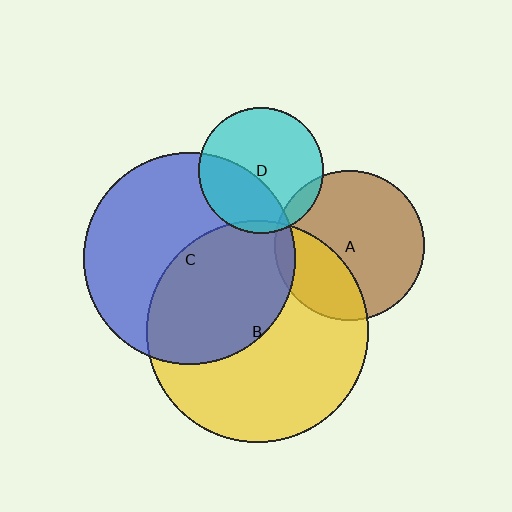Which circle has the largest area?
Circle B (yellow).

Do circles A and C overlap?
Yes.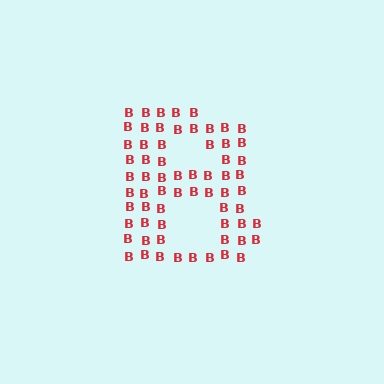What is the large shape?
The large shape is the letter B.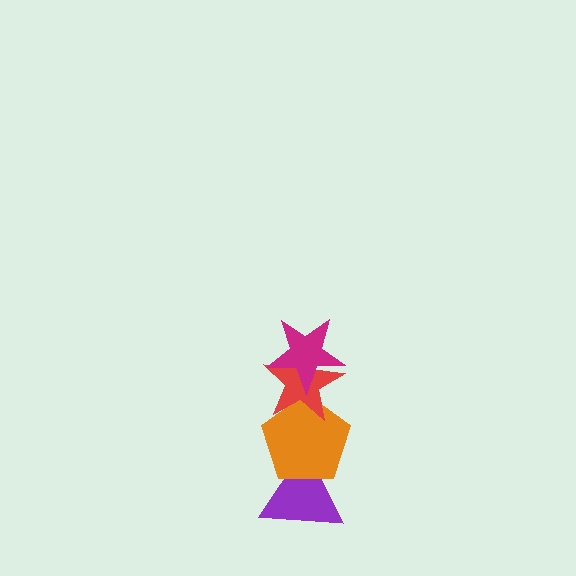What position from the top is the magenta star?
The magenta star is 1st from the top.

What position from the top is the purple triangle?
The purple triangle is 4th from the top.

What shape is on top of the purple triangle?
The orange pentagon is on top of the purple triangle.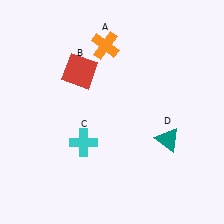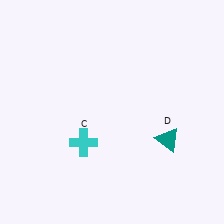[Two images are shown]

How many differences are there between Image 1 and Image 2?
There are 2 differences between the two images.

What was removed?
The orange cross (A), the red square (B) were removed in Image 2.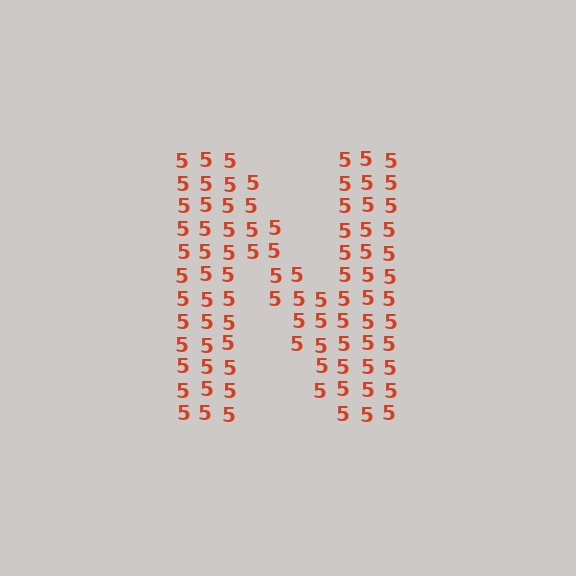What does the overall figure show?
The overall figure shows the letter N.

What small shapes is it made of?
It is made of small digit 5's.